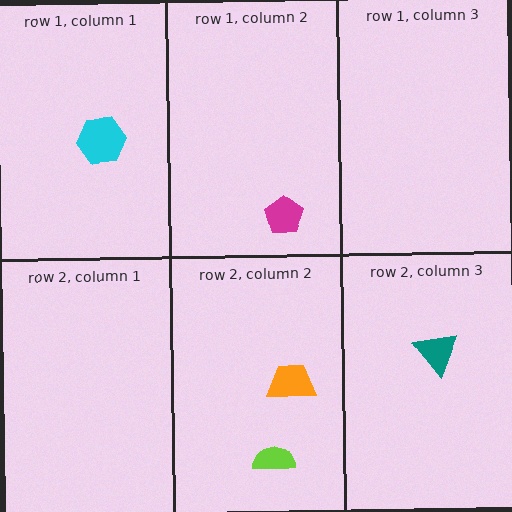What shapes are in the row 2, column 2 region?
The orange trapezoid, the lime semicircle.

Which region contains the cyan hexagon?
The row 1, column 1 region.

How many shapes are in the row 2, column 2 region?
2.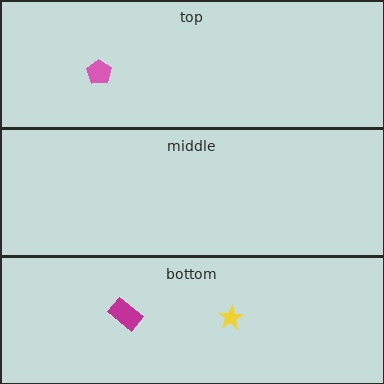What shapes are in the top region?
The pink pentagon.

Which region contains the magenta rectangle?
The bottom region.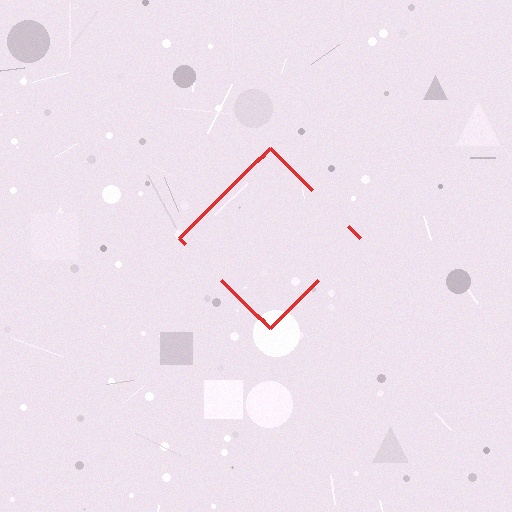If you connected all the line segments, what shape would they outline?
They would outline a diamond.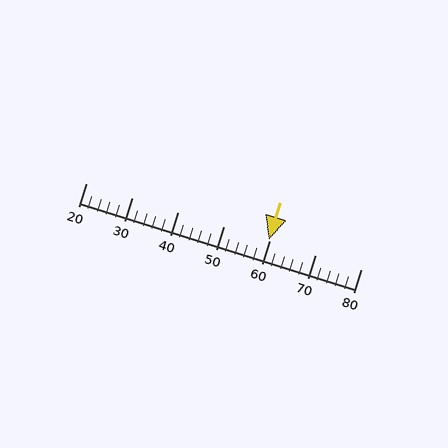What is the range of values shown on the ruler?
The ruler shows values from 20 to 80.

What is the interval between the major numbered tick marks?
The major tick marks are spaced 10 units apart.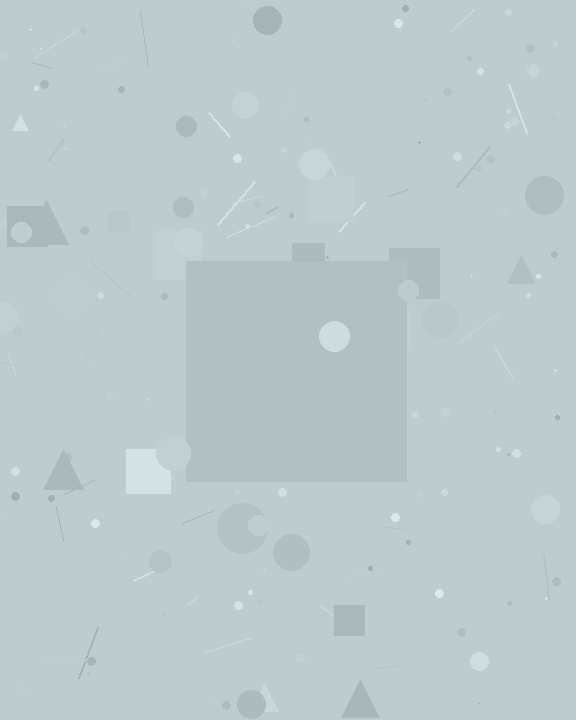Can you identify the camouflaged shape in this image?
The camouflaged shape is a square.